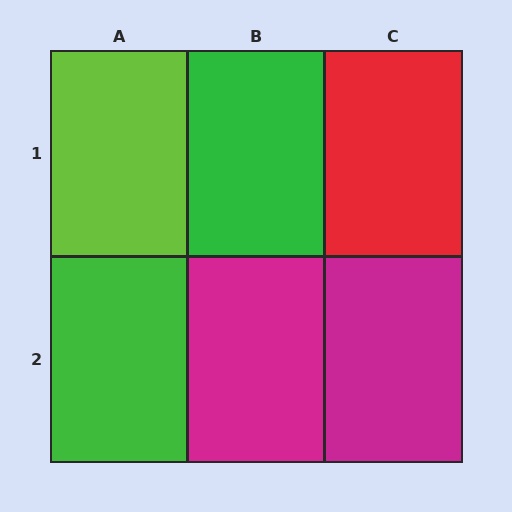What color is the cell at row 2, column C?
Magenta.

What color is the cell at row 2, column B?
Magenta.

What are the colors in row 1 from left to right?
Lime, green, red.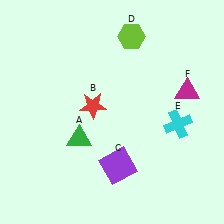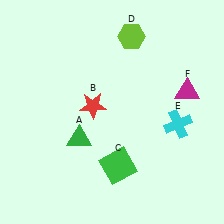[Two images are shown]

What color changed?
The square (C) changed from purple in Image 1 to green in Image 2.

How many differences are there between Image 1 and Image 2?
There is 1 difference between the two images.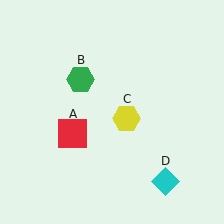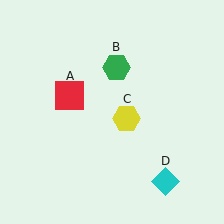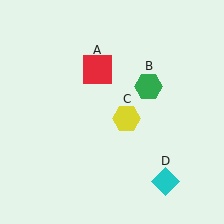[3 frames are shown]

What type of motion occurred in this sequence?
The red square (object A), green hexagon (object B) rotated clockwise around the center of the scene.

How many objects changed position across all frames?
2 objects changed position: red square (object A), green hexagon (object B).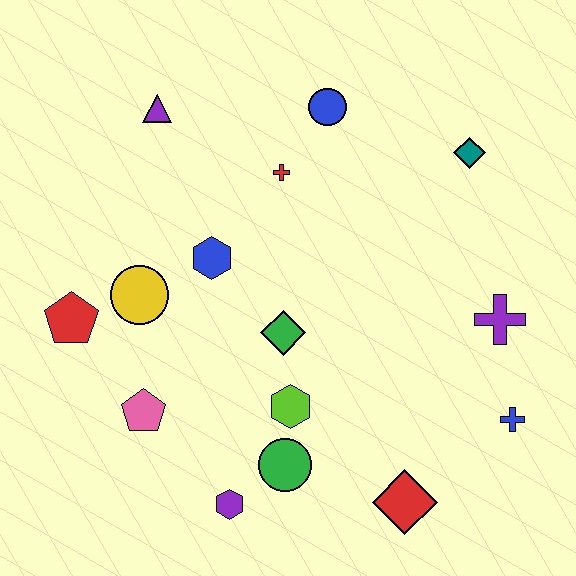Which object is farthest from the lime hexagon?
The purple triangle is farthest from the lime hexagon.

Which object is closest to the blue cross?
The purple cross is closest to the blue cross.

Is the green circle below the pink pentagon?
Yes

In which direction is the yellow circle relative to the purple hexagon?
The yellow circle is above the purple hexagon.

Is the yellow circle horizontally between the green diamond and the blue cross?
No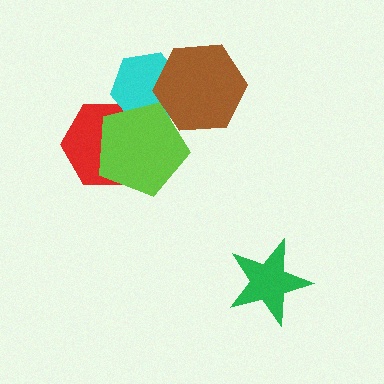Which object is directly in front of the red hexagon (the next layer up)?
The cyan hexagon is directly in front of the red hexagon.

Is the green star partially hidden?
No, no other shape covers it.